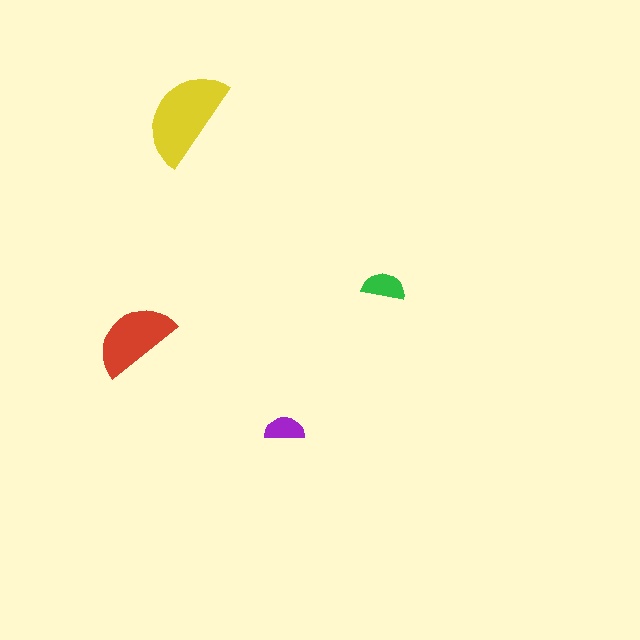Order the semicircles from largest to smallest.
the yellow one, the red one, the green one, the purple one.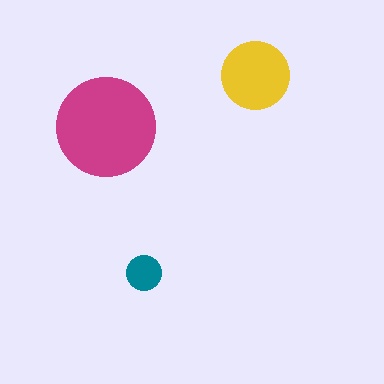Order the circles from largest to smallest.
the magenta one, the yellow one, the teal one.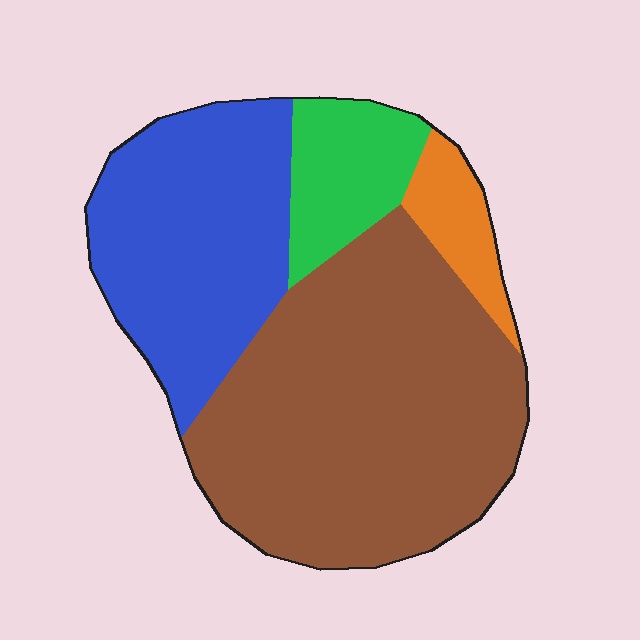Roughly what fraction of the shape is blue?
Blue covers around 30% of the shape.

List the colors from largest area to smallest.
From largest to smallest: brown, blue, green, orange.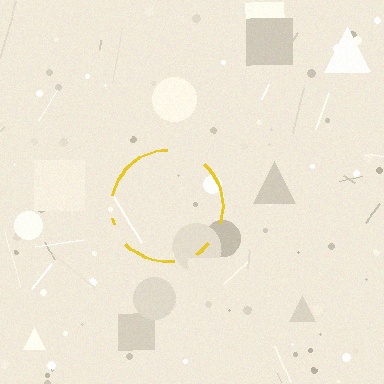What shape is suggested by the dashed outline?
The dashed outline suggests a circle.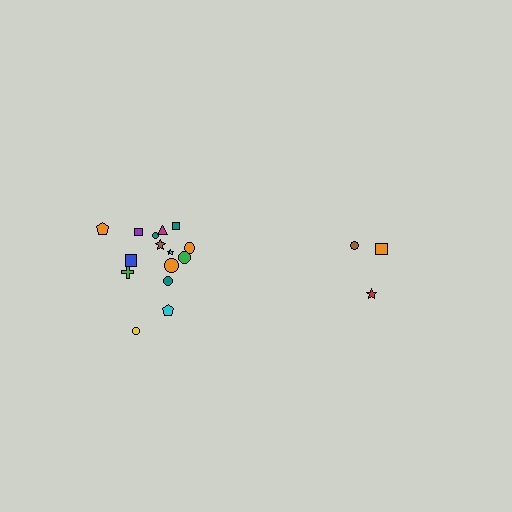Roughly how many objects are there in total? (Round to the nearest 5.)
Roughly 20 objects in total.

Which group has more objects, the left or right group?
The left group.